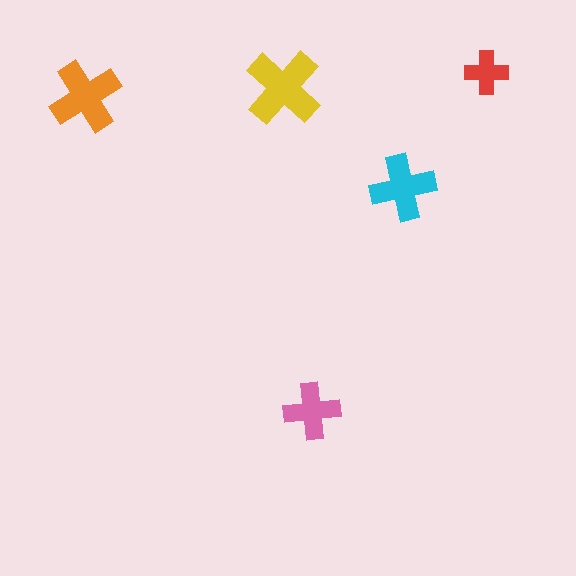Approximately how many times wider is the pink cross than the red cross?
About 1.5 times wider.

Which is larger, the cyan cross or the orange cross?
The orange one.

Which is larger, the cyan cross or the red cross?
The cyan one.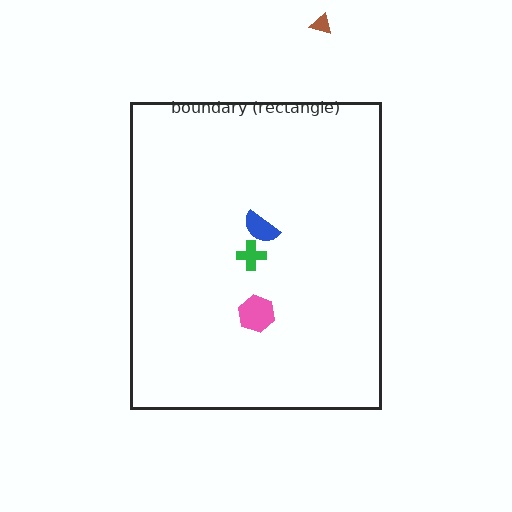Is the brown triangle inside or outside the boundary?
Outside.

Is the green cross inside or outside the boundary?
Inside.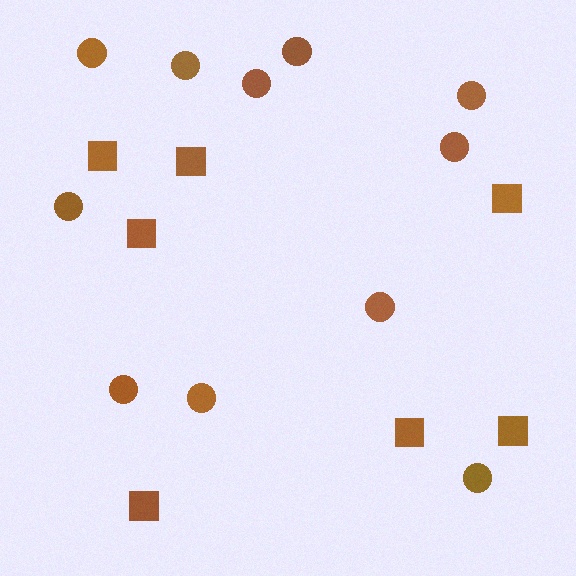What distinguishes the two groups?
There are 2 groups: one group of squares (7) and one group of circles (11).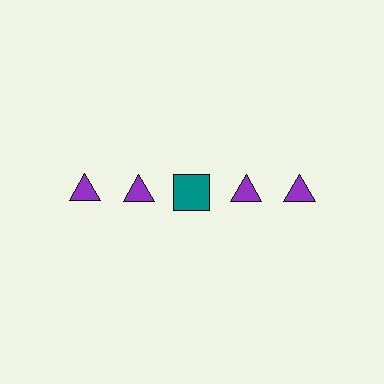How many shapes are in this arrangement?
There are 5 shapes arranged in a grid pattern.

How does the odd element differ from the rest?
It differs in both color (teal instead of purple) and shape (square instead of triangle).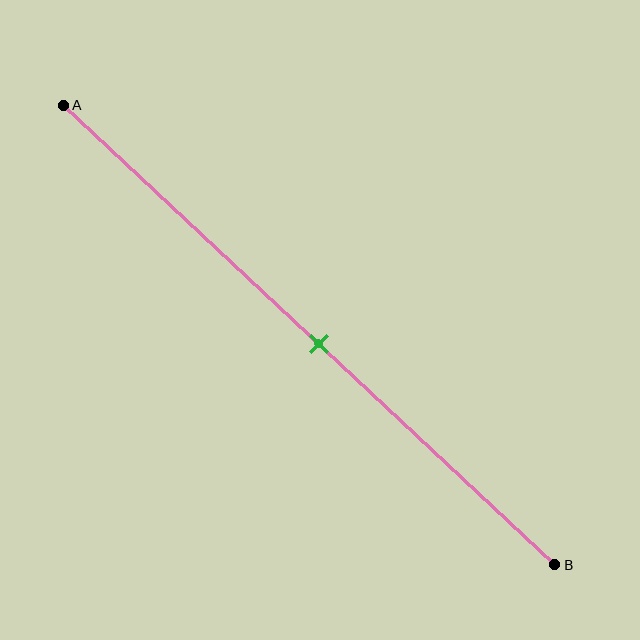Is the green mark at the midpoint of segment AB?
Yes, the mark is approximately at the midpoint.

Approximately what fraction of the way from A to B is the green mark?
The green mark is approximately 50% of the way from A to B.